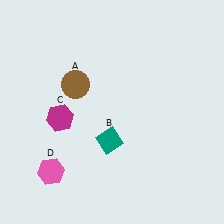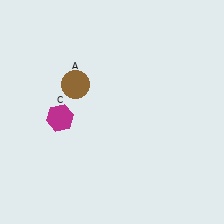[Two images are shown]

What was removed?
The pink hexagon (D), the teal diamond (B) were removed in Image 2.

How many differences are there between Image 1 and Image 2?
There are 2 differences between the two images.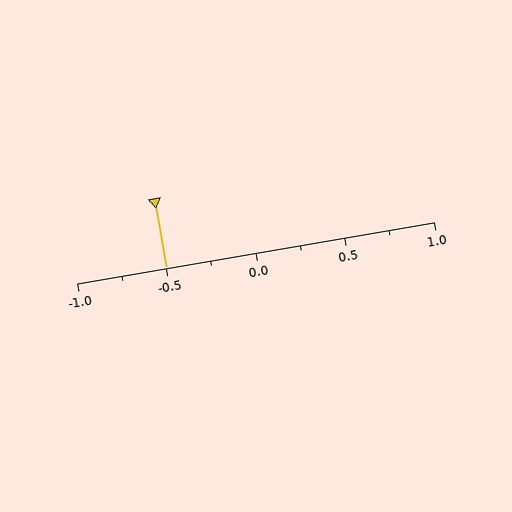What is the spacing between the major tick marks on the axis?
The major ticks are spaced 0.5 apart.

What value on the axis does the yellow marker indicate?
The marker indicates approximately -0.5.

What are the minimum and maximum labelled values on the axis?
The axis runs from -1.0 to 1.0.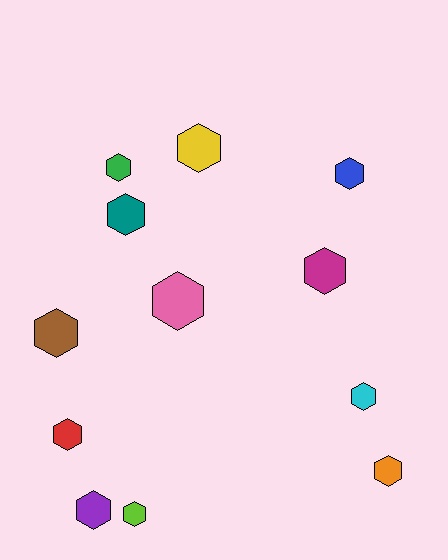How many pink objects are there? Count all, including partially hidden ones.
There is 1 pink object.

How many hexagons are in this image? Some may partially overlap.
There are 12 hexagons.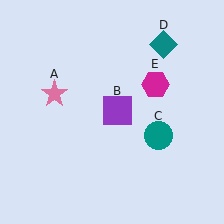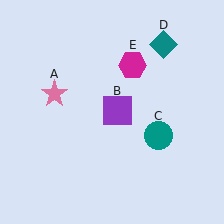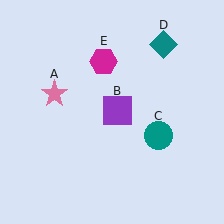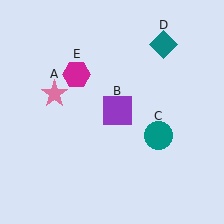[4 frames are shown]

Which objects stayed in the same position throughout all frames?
Pink star (object A) and purple square (object B) and teal circle (object C) and teal diamond (object D) remained stationary.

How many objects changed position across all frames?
1 object changed position: magenta hexagon (object E).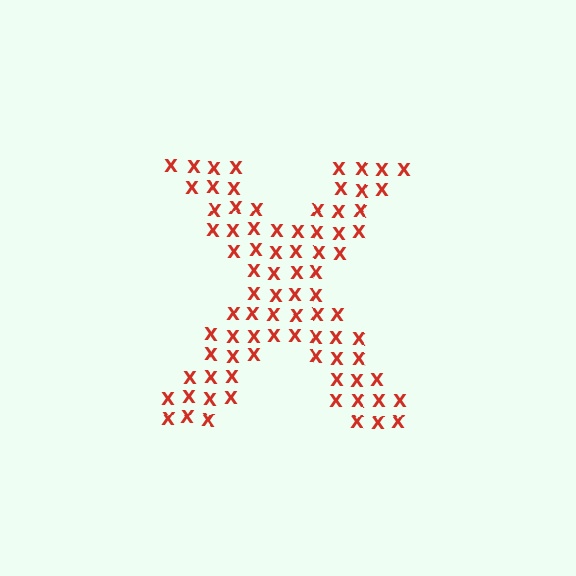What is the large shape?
The large shape is the letter X.